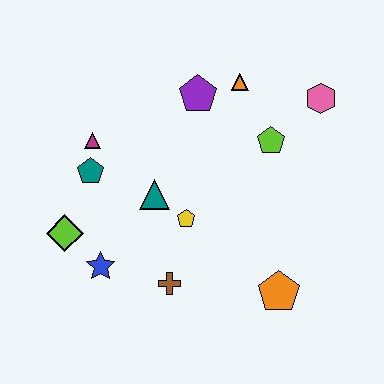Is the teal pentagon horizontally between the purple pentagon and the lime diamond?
Yes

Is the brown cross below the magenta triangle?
Yes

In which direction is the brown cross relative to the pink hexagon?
The brown cross is below the pink hexagon.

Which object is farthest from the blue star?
The pink hexagon is farthest from the blue star.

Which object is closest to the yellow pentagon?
The teal triangle is closest to the yellow pentagon.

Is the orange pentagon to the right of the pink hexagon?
No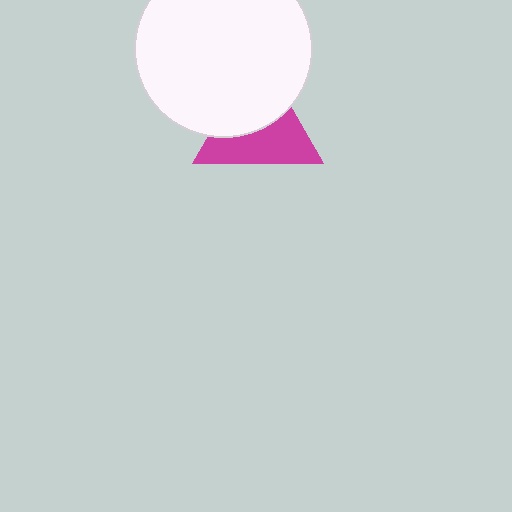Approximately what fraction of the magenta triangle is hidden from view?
Roughly 48% of the magenta triangle is hidden behind the white circle.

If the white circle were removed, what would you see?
You would see the complete magenta triangle.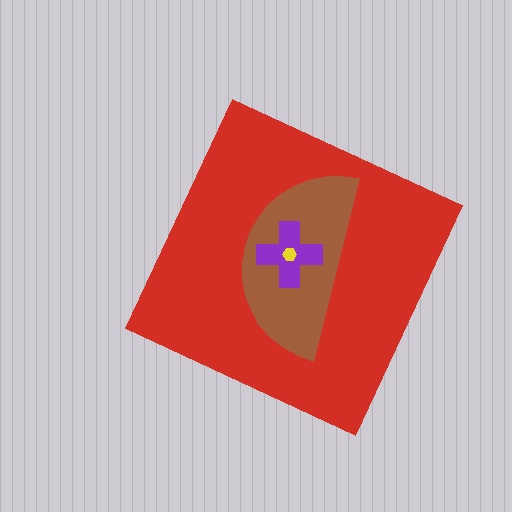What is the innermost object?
The yellow hexagon.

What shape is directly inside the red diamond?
The brown semicircle.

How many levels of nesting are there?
4.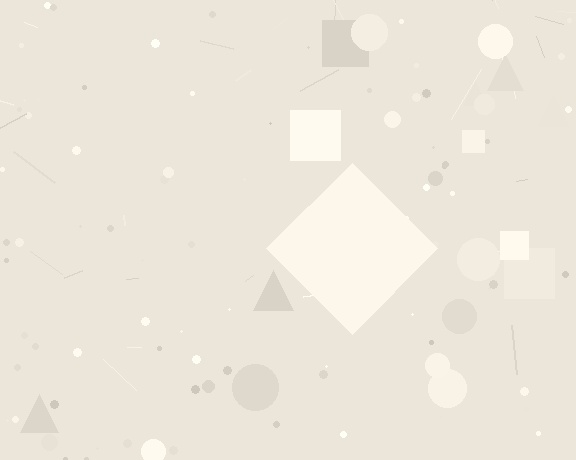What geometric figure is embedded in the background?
A diamond is embedded in the background.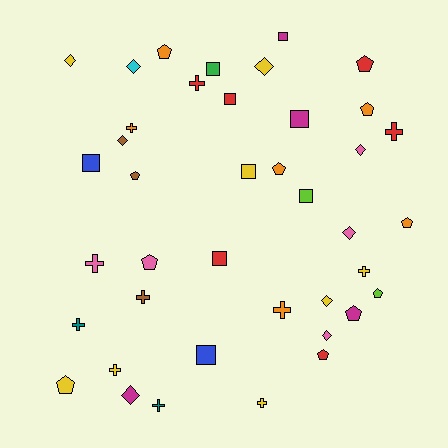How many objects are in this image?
There are 40 objects.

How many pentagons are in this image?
There are 11 pentagons.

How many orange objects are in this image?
There are 6 orange objects.